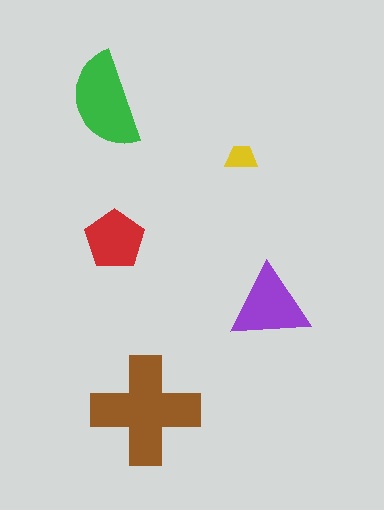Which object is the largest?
The brown cross.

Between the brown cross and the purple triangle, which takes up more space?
The brown cross.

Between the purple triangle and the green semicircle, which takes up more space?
The green semicircle.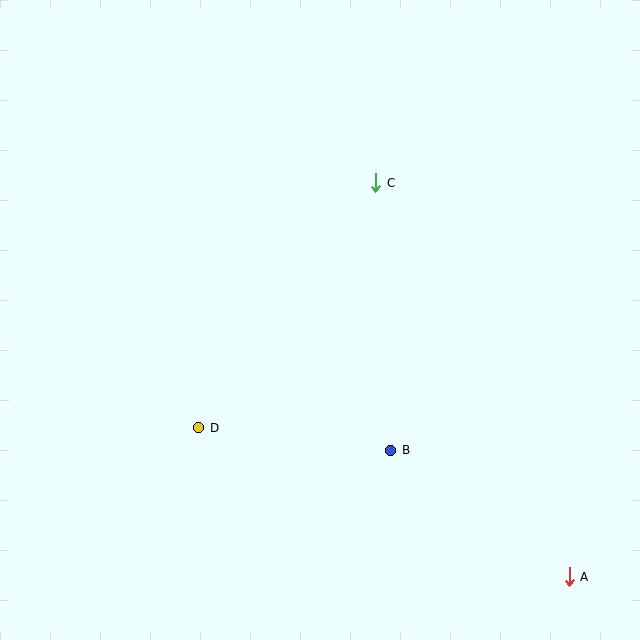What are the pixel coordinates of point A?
Point A is at (569, 577).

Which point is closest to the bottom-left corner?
Point D is closest to the bottom-left corner.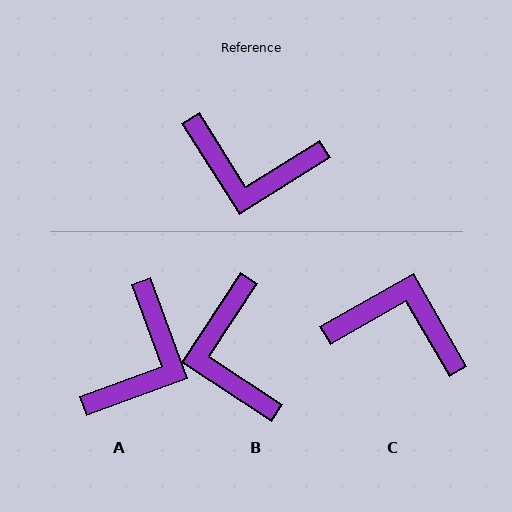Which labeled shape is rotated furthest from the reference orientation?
C, about 178 degrees away.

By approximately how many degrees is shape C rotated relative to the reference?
Approximately 178 degrees counter-clockwise.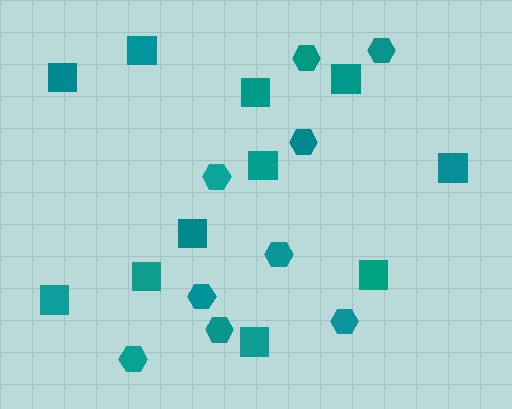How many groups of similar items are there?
There are 2 groups: one group of squares (11) and one group of hexagons (9).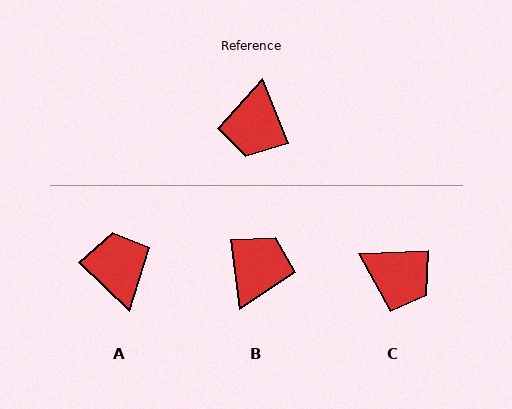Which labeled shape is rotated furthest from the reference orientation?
B, about 165 degrees away.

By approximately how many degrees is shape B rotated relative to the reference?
Approximately 165 degrees counter-clockwise.